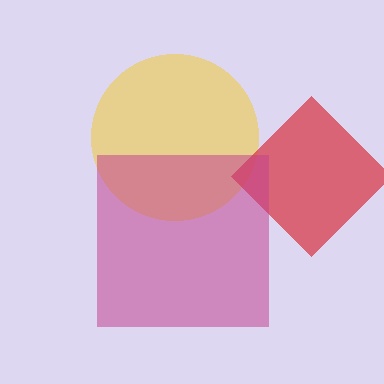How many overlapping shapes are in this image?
There are 3 overlapping shapes in the image.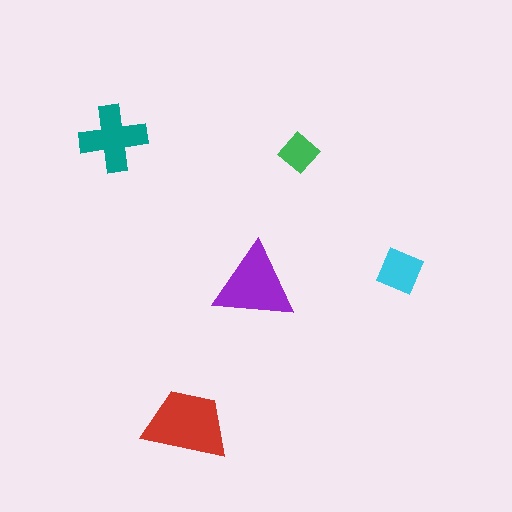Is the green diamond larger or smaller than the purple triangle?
Smaller.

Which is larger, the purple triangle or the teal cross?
The purple triangle.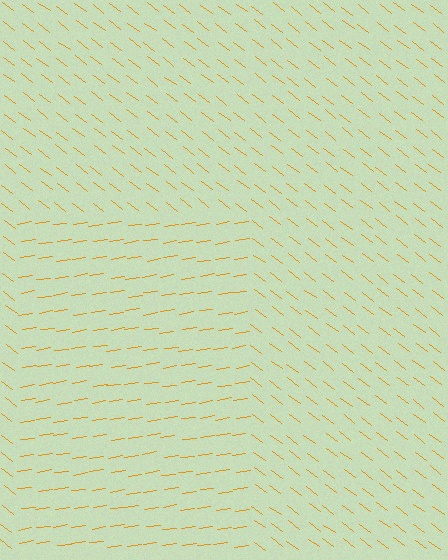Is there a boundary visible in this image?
Yes, there is a texture boundary formed by a change in line orientation.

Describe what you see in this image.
The image is filled with small orange line segments. A rectangle region in the image has lines oriented differently from the surrounding lines, creating a visible texture boundary.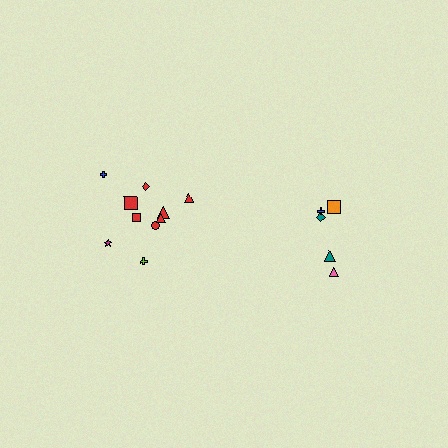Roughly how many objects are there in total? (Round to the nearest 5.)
Roughly 15 objects in total.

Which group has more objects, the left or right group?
The left group.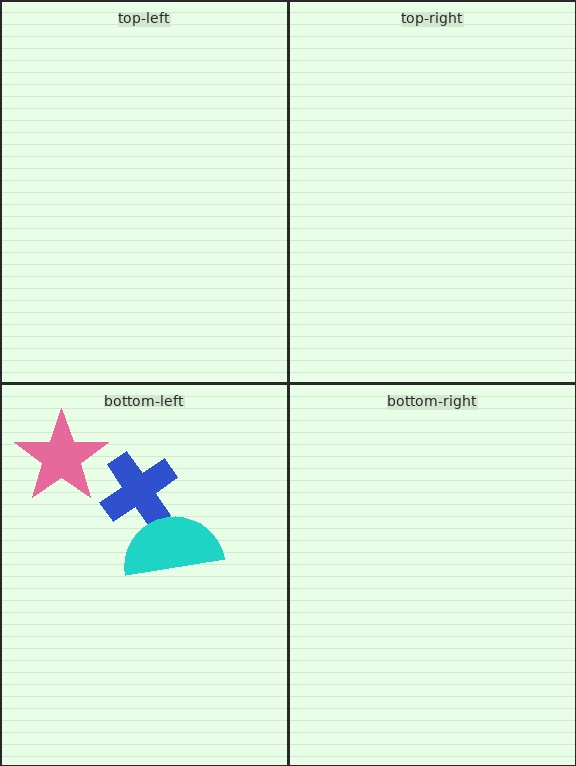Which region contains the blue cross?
The bottom-left region.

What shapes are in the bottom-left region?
The blue cross, the cyan semicircle, the pink star.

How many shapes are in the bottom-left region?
3.